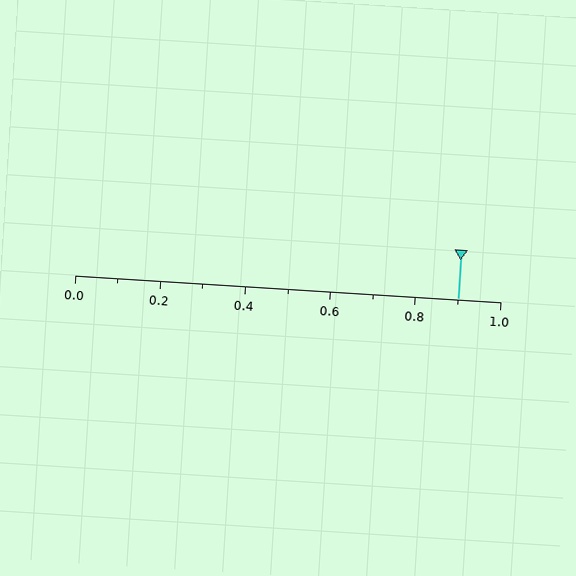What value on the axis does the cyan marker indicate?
The marker indicates approximately 0.9.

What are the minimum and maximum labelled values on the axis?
The axis runs from 0.0 to 1.0.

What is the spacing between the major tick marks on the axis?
The major ticks are spaced 0.2 apart.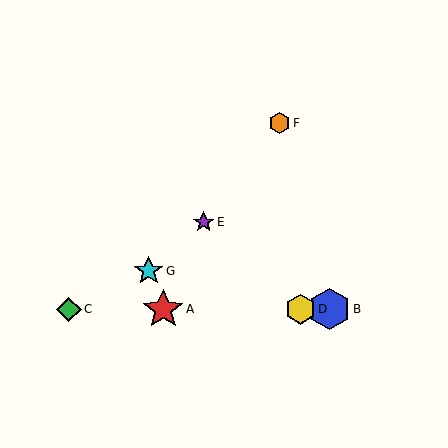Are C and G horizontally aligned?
No, C is at y≈309 and G is at y≈271.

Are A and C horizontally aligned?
Yes, both are at y≈309.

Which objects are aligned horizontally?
Objects A, B, C, D are aligned horizontally.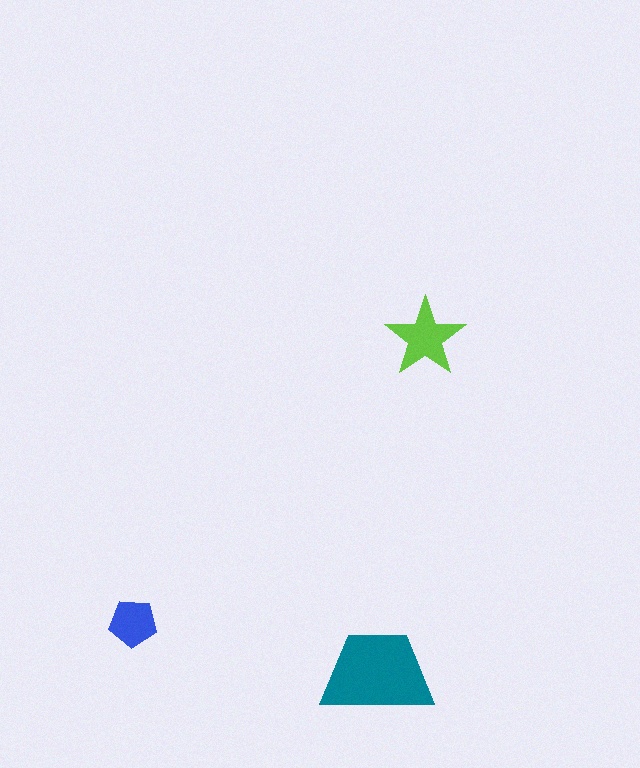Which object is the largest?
The teal trapezoid.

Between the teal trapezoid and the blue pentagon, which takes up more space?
The teal trapezoid.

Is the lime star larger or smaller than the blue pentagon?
Larger.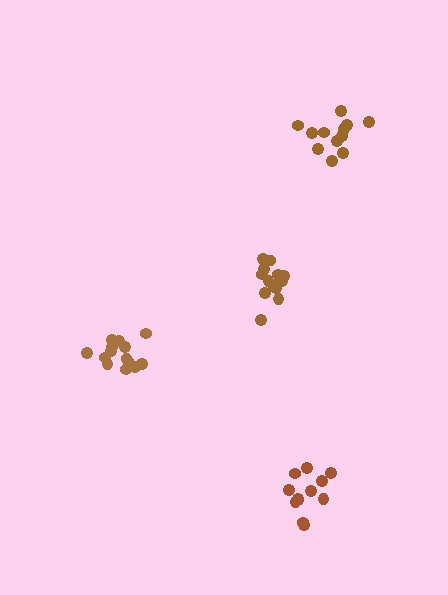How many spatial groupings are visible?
There are 4 spatial groupings.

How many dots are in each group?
Group 1: 15 dots, Group 2: 15 dots, Group 3: 12 dots, Group 4: 12 dots (54 total).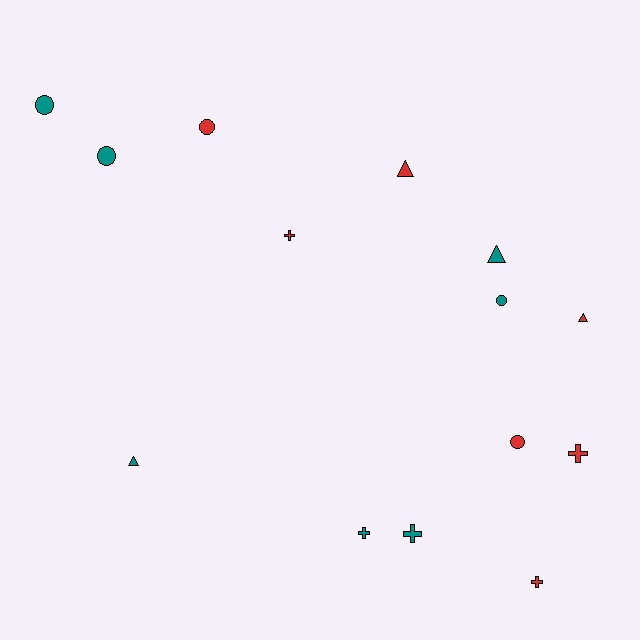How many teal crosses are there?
There are 2 teal crosses.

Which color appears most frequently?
Teal, with 7 objects.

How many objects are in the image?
There are 14 objects.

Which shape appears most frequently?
Cross, with 5 objects.